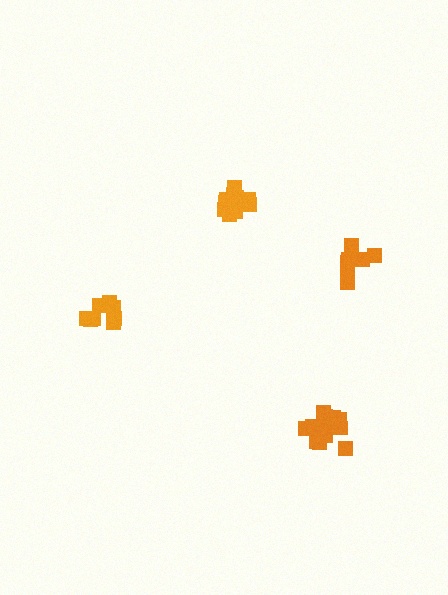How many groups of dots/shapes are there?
There are 4 groups.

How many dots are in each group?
Group 1: 14 dots, Group 2: 13 dots, Group 3: 9 dots, Group 4: 10 dots (46 total).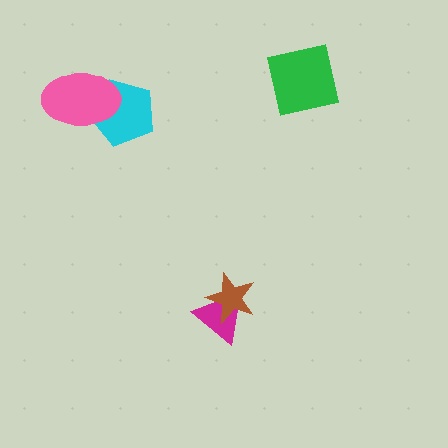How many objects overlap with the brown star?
1 object overlaps with the brown star.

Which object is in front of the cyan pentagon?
The pink ellipse is in front of the cyan pentagon.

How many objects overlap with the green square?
0 objects overlap with the green square.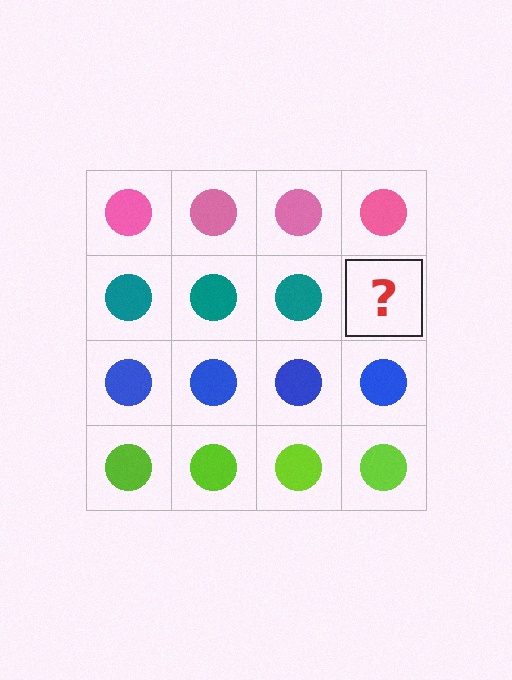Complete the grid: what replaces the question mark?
The question mark should be replaced with a teal circle.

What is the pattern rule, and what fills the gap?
The rule is that each row has a consistent color. The gap should be filled with a teal circle.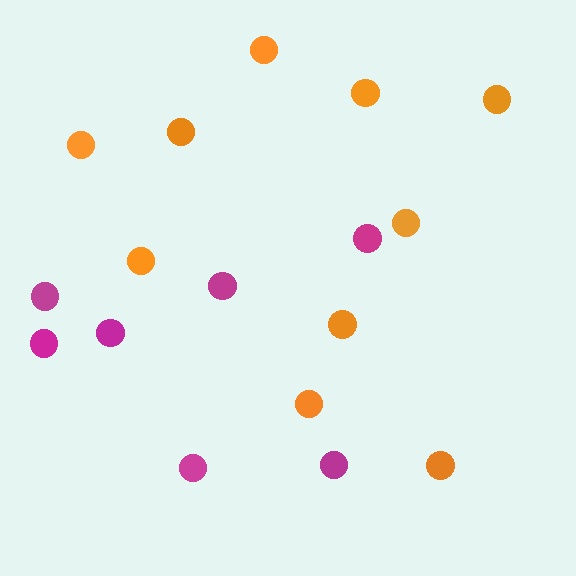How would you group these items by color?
There are 2 groups: one group of magenta circles (7) and one group of orange circles (10).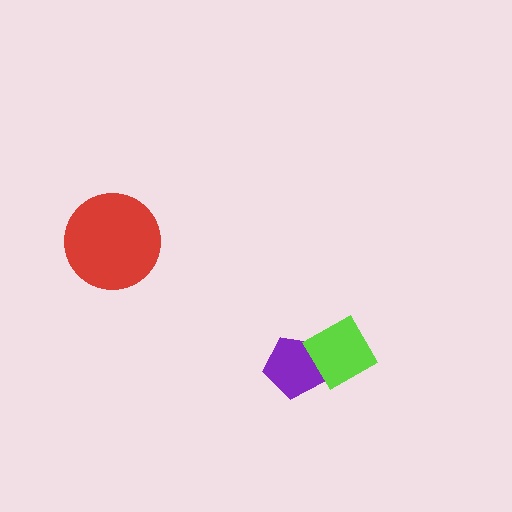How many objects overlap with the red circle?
0 objects overlap with the red circle.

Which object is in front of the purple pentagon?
The lime square is in front of the purple pentagon.